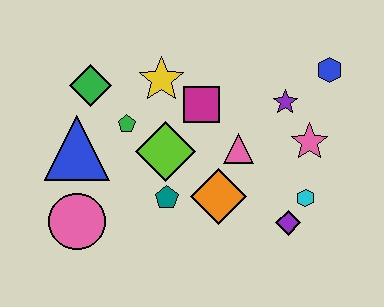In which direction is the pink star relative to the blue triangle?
The pink star is to the right of the blue triangle.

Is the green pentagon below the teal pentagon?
No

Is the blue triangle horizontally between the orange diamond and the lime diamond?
No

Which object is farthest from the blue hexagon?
The pink circle is farthest from the blue hexagon.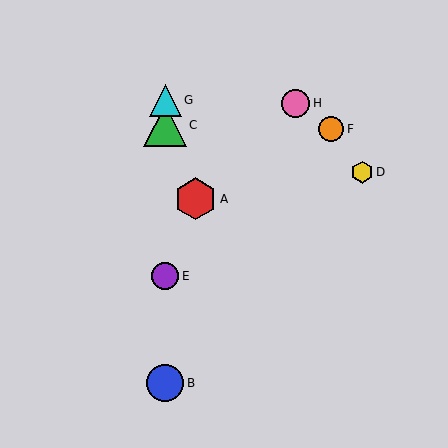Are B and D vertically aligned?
No, B is at x≈165 and D is at x≈362.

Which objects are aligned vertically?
Objects B, C, E, G are aligned vertically.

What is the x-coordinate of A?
Object A is at x≈195.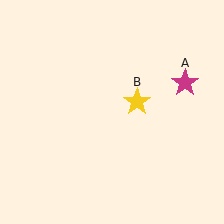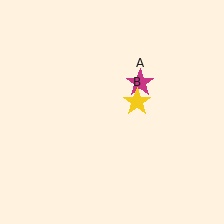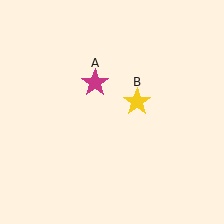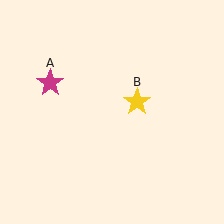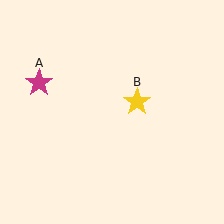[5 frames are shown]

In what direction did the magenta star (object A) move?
The magenta star (object A) moved left.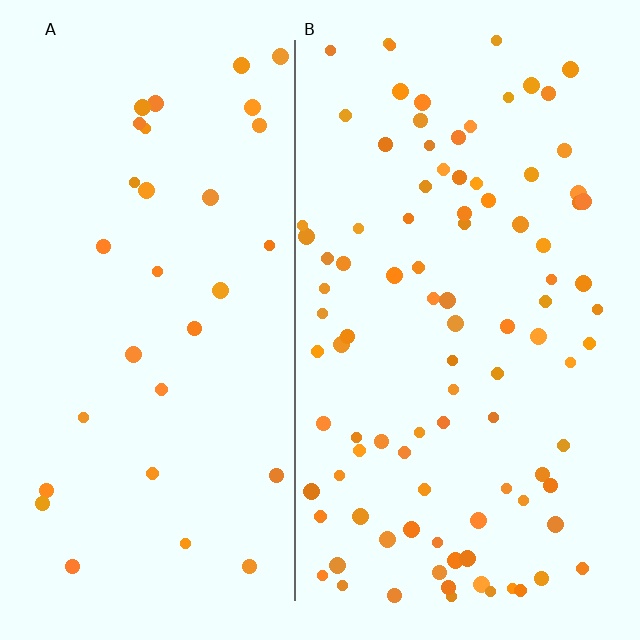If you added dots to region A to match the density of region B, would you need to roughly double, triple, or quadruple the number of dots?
Approximately triple.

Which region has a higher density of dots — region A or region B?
B (the right).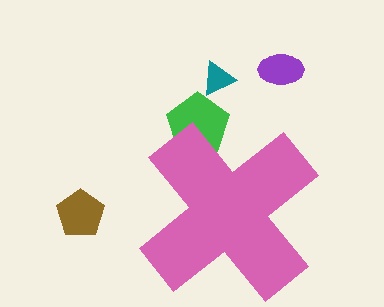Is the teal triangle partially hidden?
No, the teal triangle is fully visible.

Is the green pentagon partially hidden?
Yes, the green pentagon is partially hidden behind the pink cross.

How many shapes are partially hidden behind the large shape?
1 shape is partially hidden.